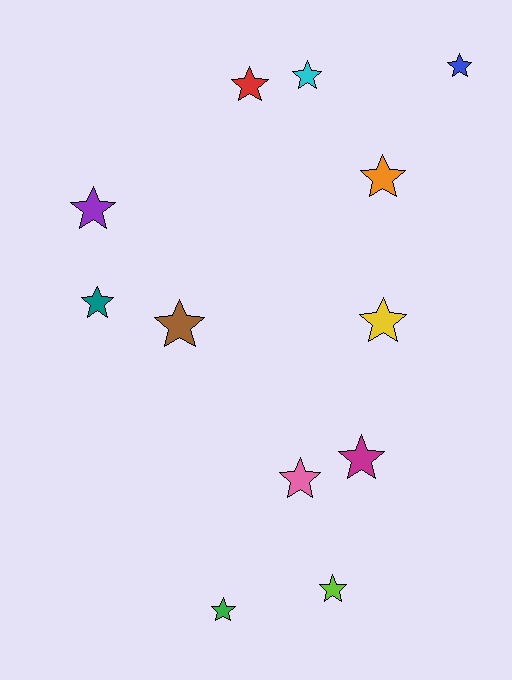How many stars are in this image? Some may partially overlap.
There are 12 stars.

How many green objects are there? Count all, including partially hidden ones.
There is 1 green object.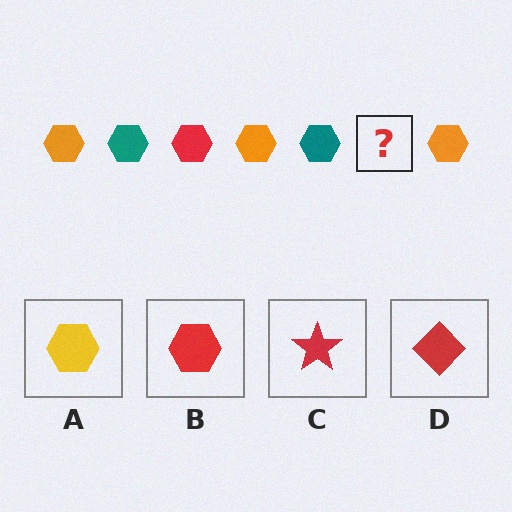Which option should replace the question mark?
Option B.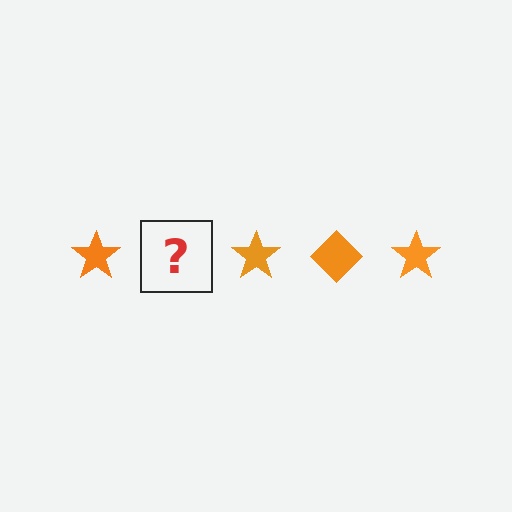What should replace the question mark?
The question mark should be replaced with an orange diamond.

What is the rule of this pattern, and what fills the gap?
The rule is that the pattern cycles through star, diamond shapes in orange. The gap should be filled with an orange diamond.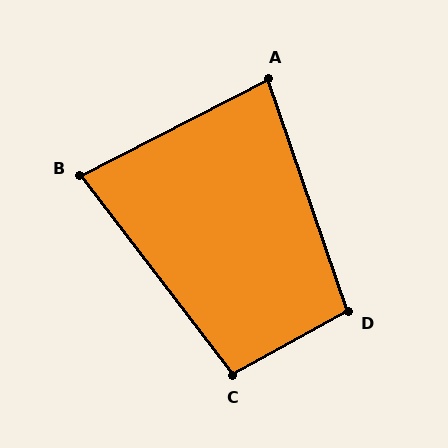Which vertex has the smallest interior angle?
B, at approximately 80 degrees.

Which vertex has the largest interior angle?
D, at approximately 100 degrees.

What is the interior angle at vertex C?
Approximately 98 degrees (obtuse).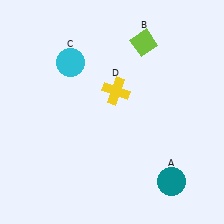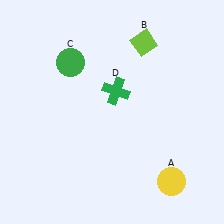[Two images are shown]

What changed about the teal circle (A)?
In Image 1, A is teal. In Image 2, it changed to yellow.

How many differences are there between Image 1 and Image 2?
There are 3 differences between the two images.